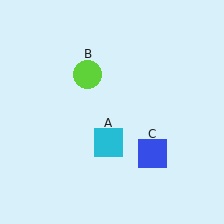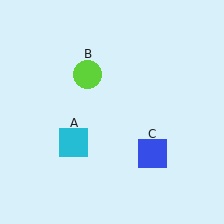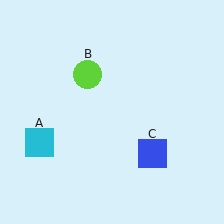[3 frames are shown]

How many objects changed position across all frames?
1 object changed position: cyan square (object A).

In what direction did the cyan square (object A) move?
The cyan square (object A) moved left.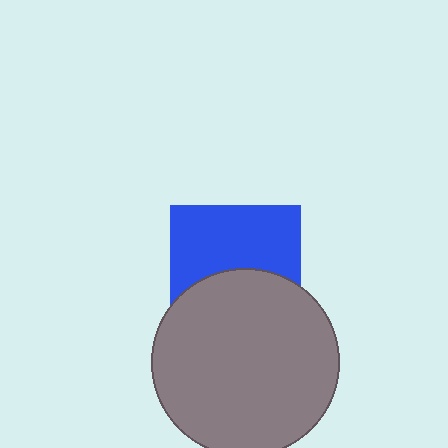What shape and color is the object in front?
The object in front is a gray circle.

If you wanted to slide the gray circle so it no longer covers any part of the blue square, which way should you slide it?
Slide it down — that is the most direct way to separate the two shapes.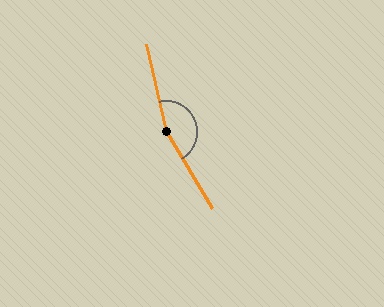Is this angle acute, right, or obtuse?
It is obtuse.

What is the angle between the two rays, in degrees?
Approximately 162 degrees.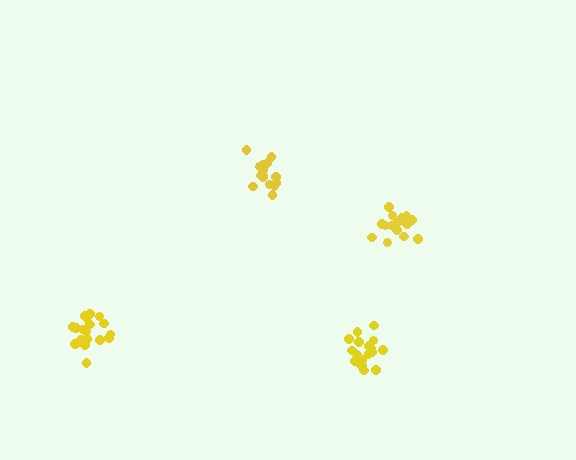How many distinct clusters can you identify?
There are 4 distinct clusters.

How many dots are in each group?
Group 1: 19 dots, Group 2: 15 dots, Group 3: 16 dots, Group 4: 19 dots (69 total).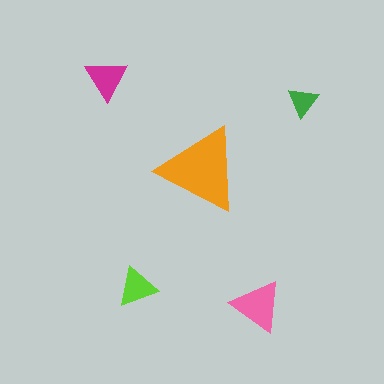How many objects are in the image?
There are 5 objects in the image.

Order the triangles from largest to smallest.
the orange one, the pink one, the magenta one, the lime one, the green one.